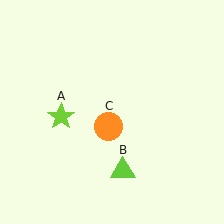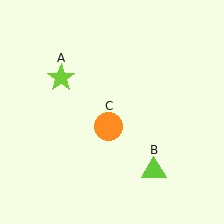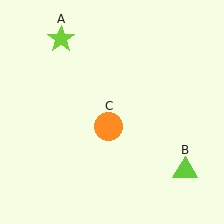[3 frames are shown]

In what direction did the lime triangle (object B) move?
The lime triangle (object B) moved right.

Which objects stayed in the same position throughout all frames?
Orange circle (object C) remained stationary.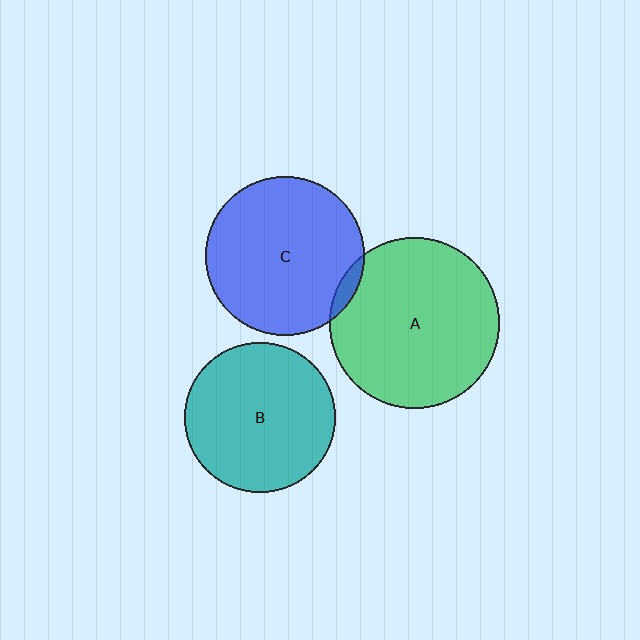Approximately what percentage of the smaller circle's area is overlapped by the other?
Approximately 5%.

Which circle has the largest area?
Circle A (green).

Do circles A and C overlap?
Yes.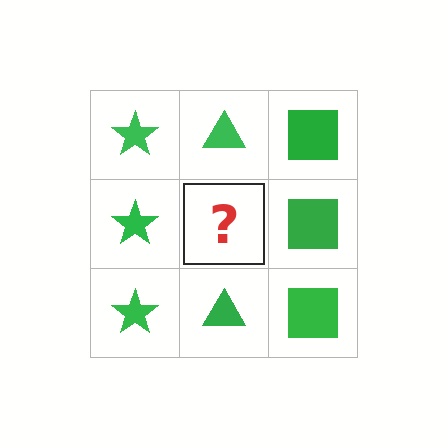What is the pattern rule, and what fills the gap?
The rule is that each column has a consistent shape. The gap should be filled with a green triangle.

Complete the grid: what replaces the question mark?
The question mark should be replaced with a green triangle.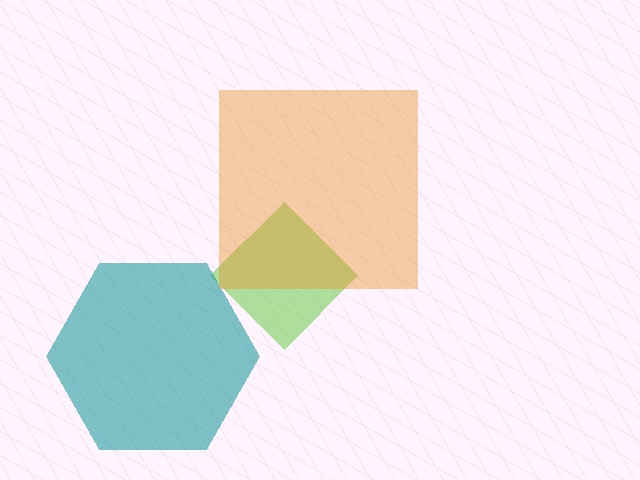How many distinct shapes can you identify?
There are 3 distinct shapes: a lime diamond, a teal hexagon, an orange square.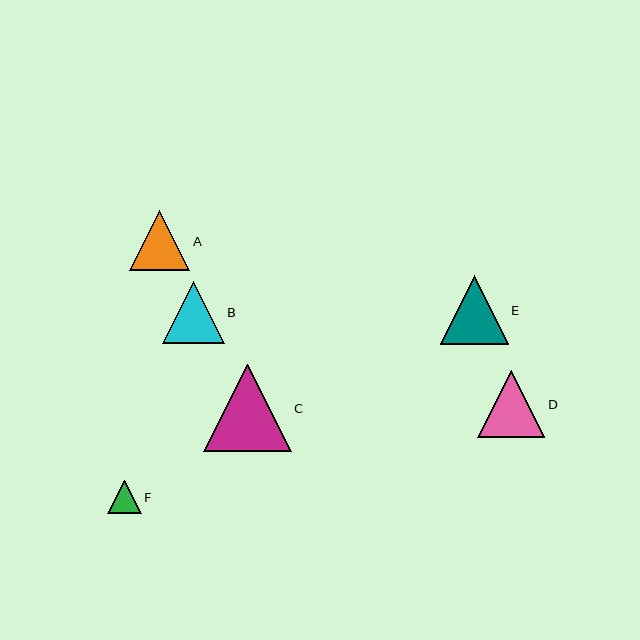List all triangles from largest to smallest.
From largest to smallest: C, E, D, B, A, F.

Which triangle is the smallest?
Triangle F is the smallest with a size of approximately 33 pixels.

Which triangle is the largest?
Triangle C is the largest with a size of approximately 88 pixels.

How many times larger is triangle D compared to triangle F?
Triangle D is approximately 2.0 times the size of triangle F.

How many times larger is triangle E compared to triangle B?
Triangle E is approximately 1.1 times the size of triangle B.